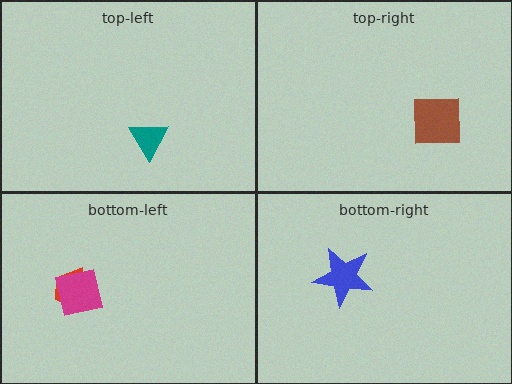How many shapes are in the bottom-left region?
2.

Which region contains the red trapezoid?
The bottom-left region.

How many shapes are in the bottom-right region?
1.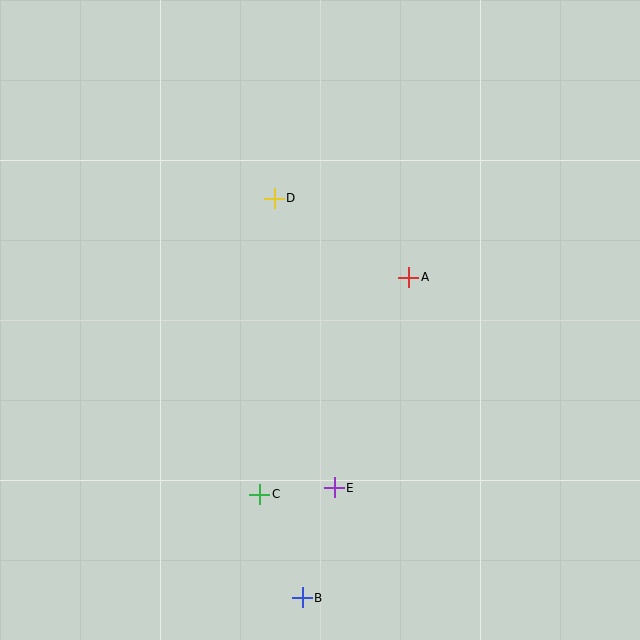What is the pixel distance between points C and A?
The distance between C and A is 264 pixels.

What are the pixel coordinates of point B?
Point B is at (302, 598).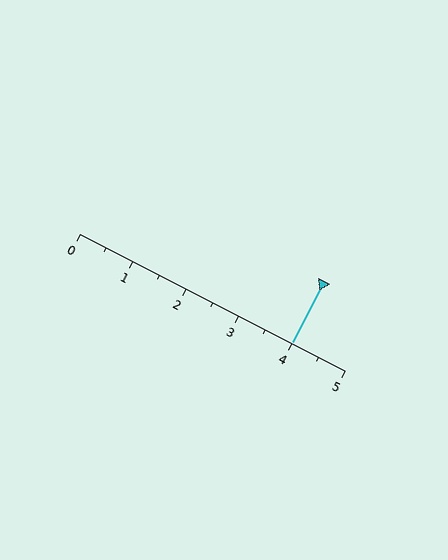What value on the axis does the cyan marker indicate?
The marker indicates approximately 4.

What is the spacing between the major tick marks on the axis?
The major ticks are spaced 1 apart.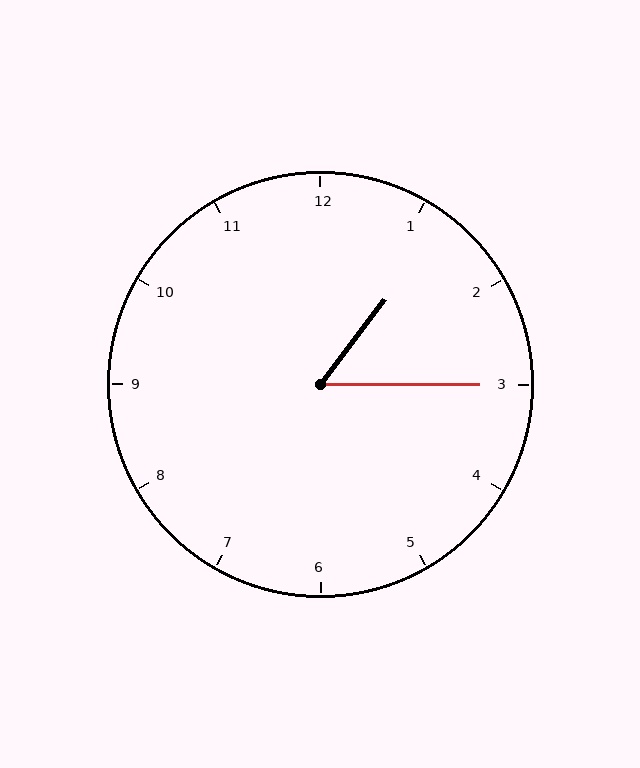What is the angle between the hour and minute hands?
Approximately 52 degrees.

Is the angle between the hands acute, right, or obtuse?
It is acute.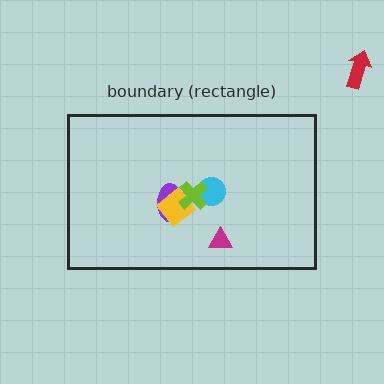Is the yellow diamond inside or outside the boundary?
Inside.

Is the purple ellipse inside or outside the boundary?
Inside.